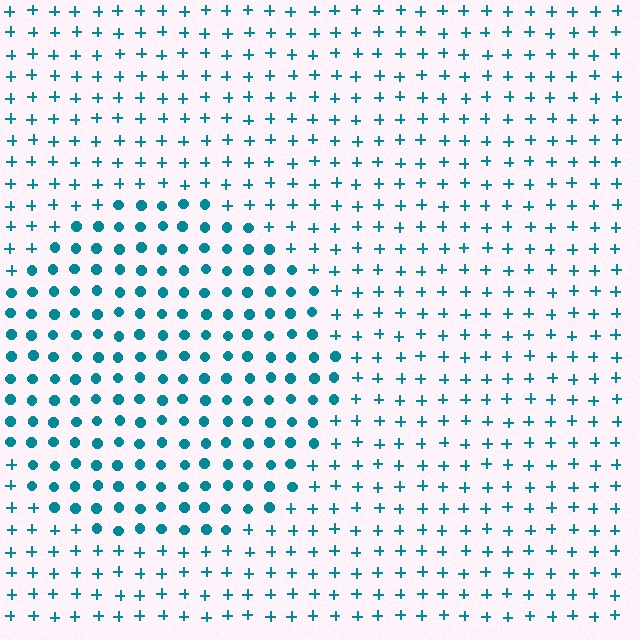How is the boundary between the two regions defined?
The boundary is defined by a change in element shape: circles inside vs. plus signs outside. All elements share the same color and spacing.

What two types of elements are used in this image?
The image uses circles inside the circle region and plus signs outside it.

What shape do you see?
I see a circle.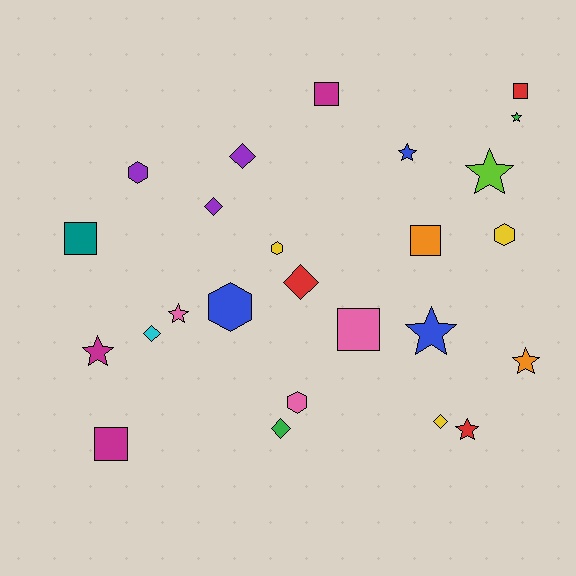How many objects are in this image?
There are 25 objects.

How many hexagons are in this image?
There are 5 hexagons.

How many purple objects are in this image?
There are 3 purple objects.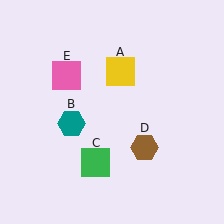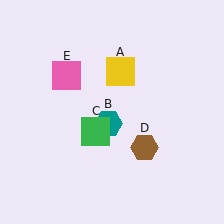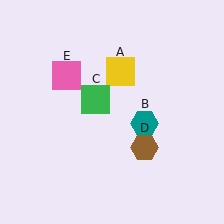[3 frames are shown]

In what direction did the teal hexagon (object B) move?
The teal hexagon (object B) moved right.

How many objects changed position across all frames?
2 objects changed position: teal hexagon (object B), green square (object C).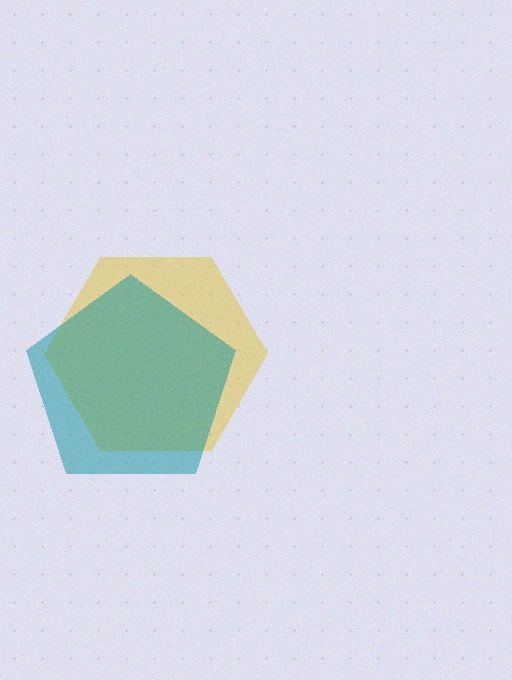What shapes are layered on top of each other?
The layered shapes are: a yellow hexagon, a teal pentagon.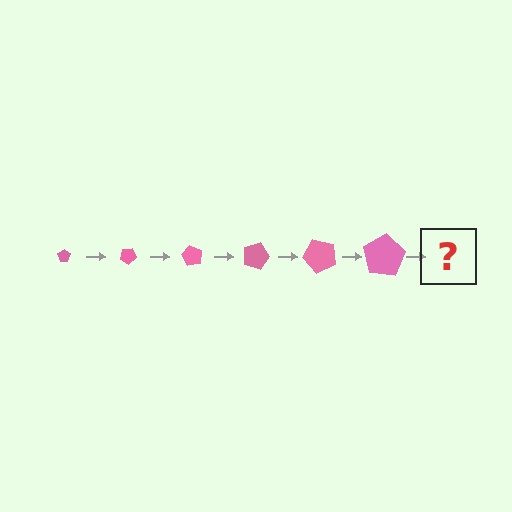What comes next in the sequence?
The next element should be a pentagon, larger than the previous one and rotated 180 degrees from the start.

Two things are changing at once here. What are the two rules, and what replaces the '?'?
The two rules are that the pentagon grows larger each step and it rotates 30 degrees each step. The '?' should be a pentagon, larger than the previous one and rotated 180 degrees from the start.